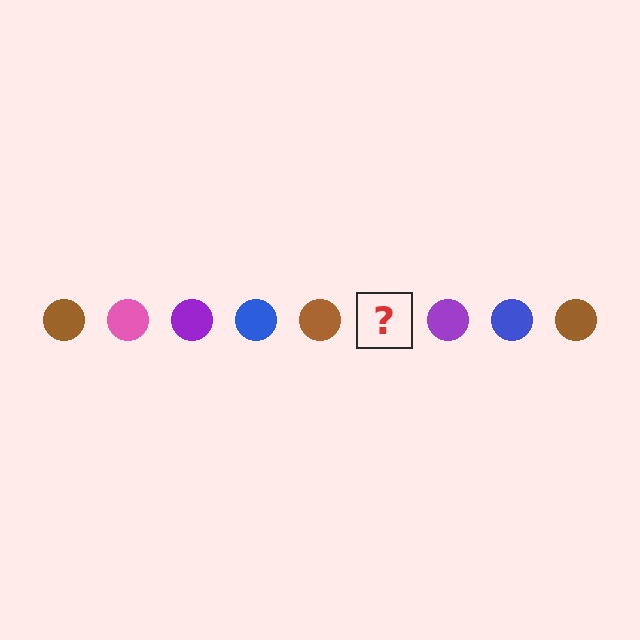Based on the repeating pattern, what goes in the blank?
The blank should be a pink circle.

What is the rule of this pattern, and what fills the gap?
The rule is that the pattern cycles through brown, pink, purple, blue circles. The gap should be filled with a pink circle.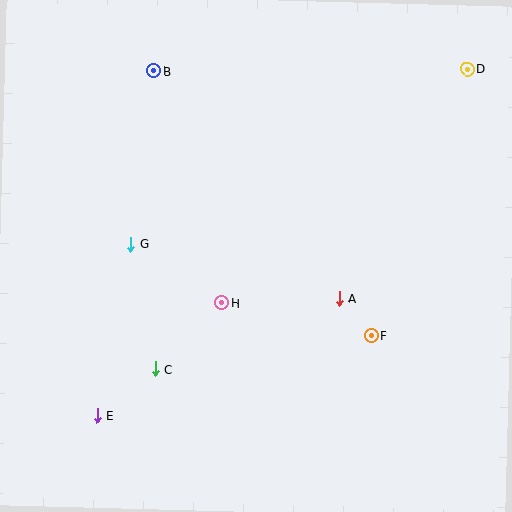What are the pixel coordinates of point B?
Point B is at (154, 71).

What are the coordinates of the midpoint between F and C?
The midpoint between F and C is at (263, 352).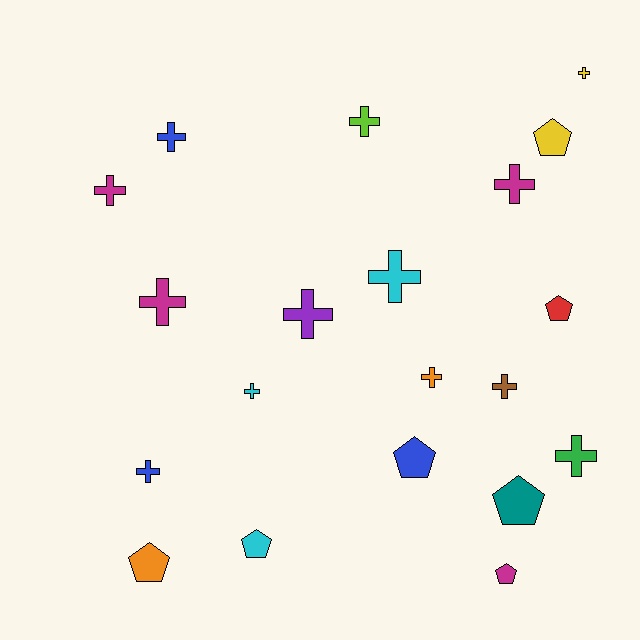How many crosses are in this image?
There are 13 crosses.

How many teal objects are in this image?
There is 1 teal object.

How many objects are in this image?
There are 20 objects.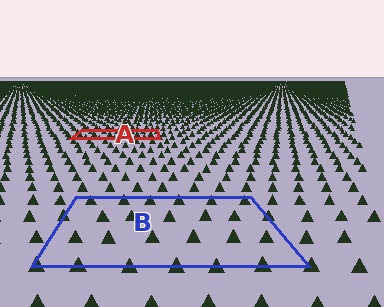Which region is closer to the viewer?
Region B is closer. The texture elements there are larger and more spread out.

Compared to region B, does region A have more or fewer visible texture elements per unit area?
Region A has more texture elements per unit area — they are packed more densely because it is farther away.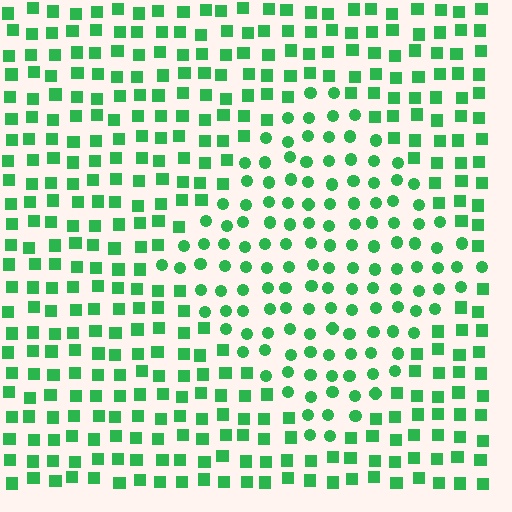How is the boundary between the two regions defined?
The boundary is defined by a change in element shape: circles inside vs. squares outside. All elements share the same color and spacing.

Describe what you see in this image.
The image is filled with small green elements arranged in a uniform grid. A diamond-shaped region contains circles, while the surrounding area contains squares. The boundary is defined purely by the change in element shape.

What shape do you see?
I see a diamond.